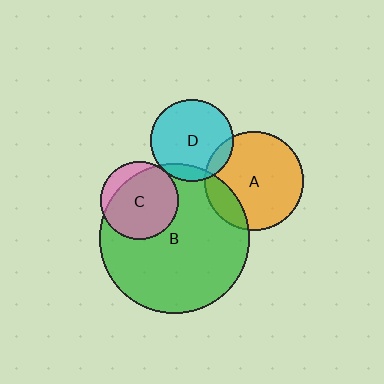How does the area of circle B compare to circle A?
Approximately 2.3 times.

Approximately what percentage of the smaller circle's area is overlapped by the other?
Approximately 15%.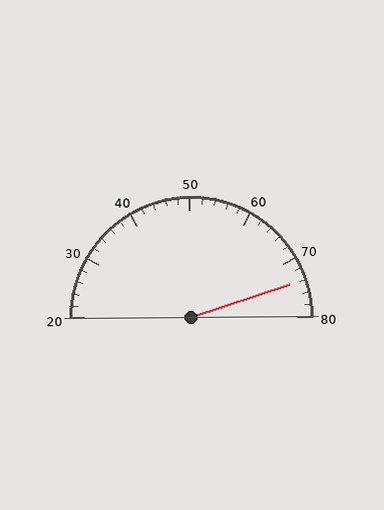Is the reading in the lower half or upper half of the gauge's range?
The reading is in the upper half of the range (20 to 80).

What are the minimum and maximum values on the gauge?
The gauge ranges from 20 to 80.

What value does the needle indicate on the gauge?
The needle indicates approximately 74.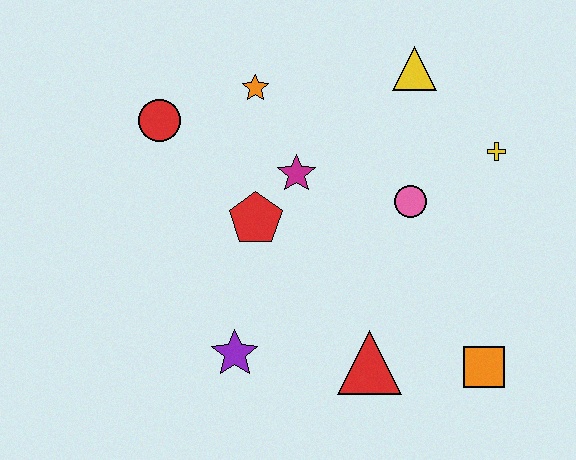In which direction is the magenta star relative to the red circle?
The magenta star is to the right of the red circle.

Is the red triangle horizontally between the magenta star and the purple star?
No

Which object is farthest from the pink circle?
The red circle is farthest from the pink circle.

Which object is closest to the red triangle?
The orange square is closest to the red triangle.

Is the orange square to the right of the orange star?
Yes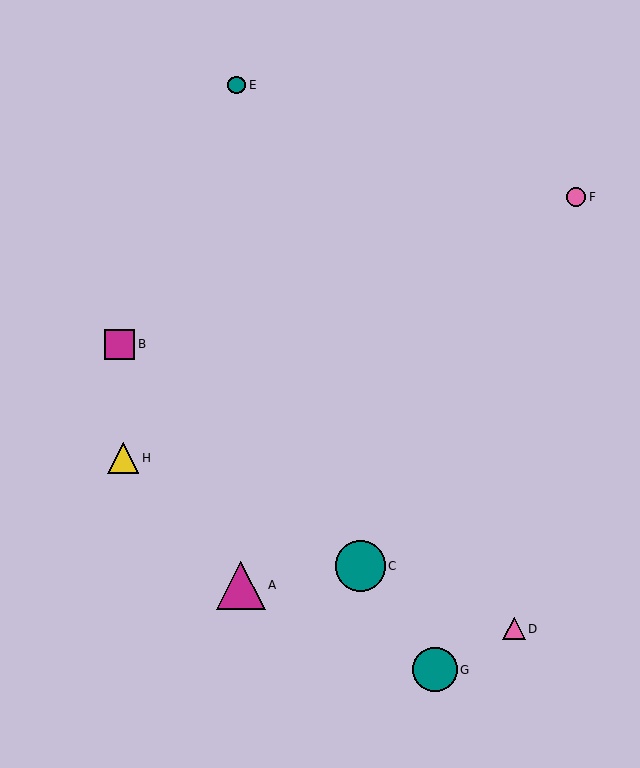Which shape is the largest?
The teal circle (labeled C) is the largest.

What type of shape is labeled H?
Shape H is a yellow triangle.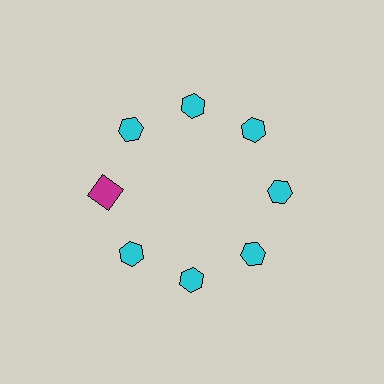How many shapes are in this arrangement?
There are 8 shapes arranged in a ring pattern.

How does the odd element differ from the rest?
It differs in both color (magenta instead of cyan) and shape (square instead of hexagon).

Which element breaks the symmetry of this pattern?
The magenta square at roughly the 9 o'clock position breaks the symmetry. All other shapes are cyan hexagons.